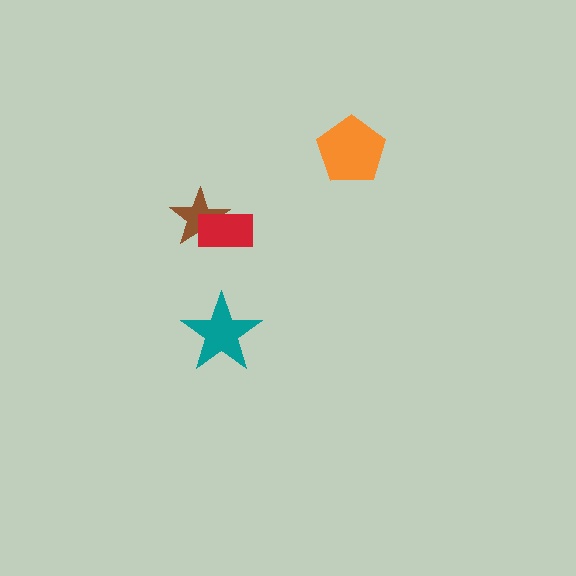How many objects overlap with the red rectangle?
1 object overlaps with the red rectangle.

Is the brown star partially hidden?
Yes, it is partially covered by another shape.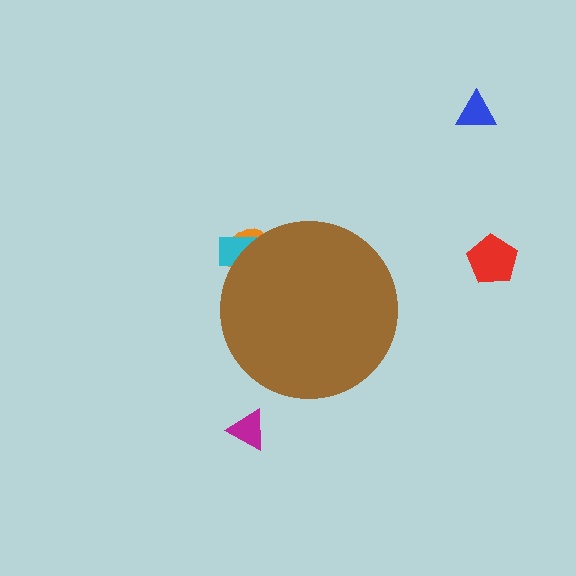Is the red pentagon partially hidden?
No, the red pentagon is fully visible.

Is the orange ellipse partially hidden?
Yes, the orange ellipse is partially hidden behind the brown circle.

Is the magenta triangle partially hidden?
No, the magenta triangle is fully visible.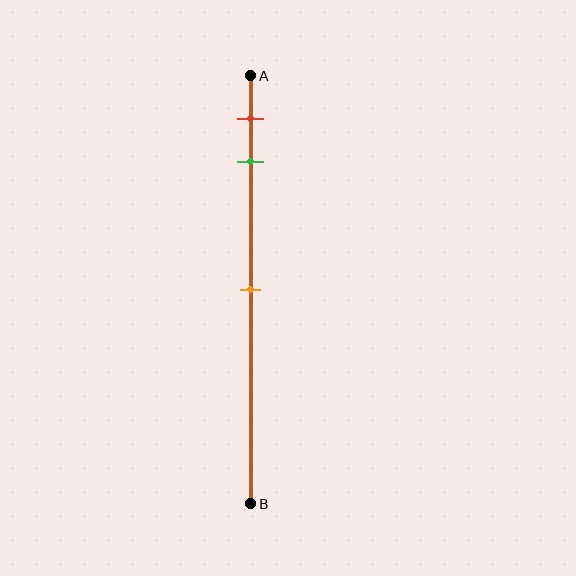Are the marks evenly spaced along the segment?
No, the marks are not evenly spaced.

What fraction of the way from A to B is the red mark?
The red mark is approximately 10% (0.1) of the way from A to B.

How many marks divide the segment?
There are 3 marks dividing the segment.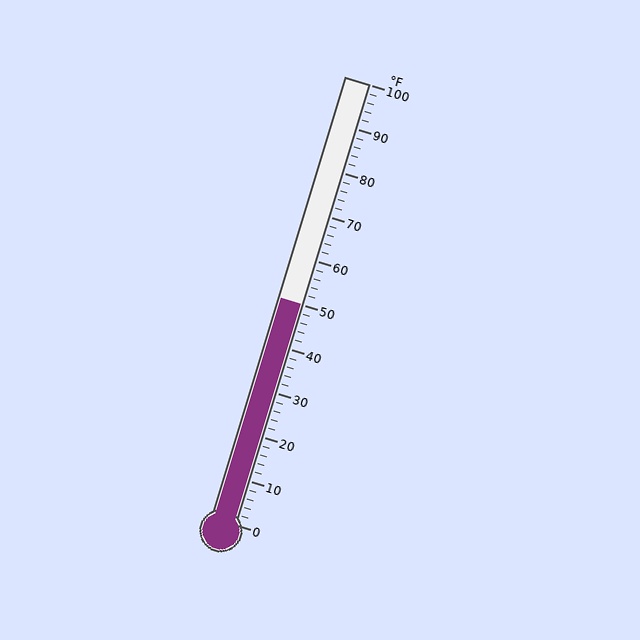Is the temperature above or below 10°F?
The temperature is above 10°F.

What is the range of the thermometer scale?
The thermometer scale ranges from 0°F to 100°F.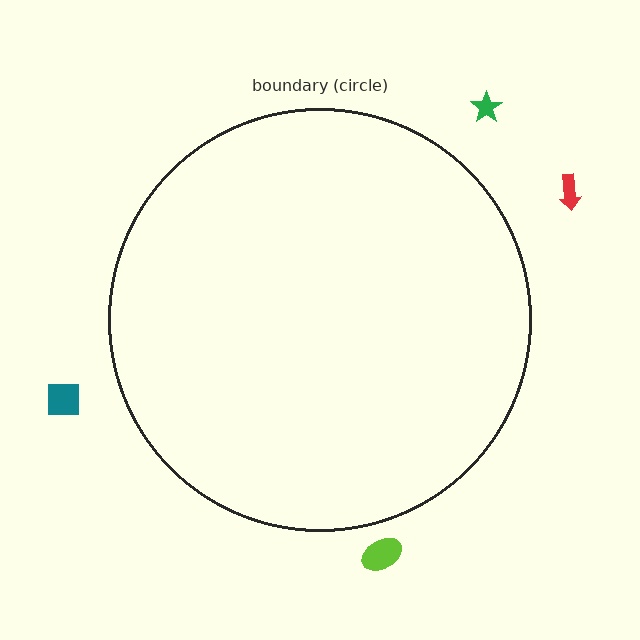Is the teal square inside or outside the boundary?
Outside.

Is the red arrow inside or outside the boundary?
Outside.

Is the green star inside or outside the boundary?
Outside.